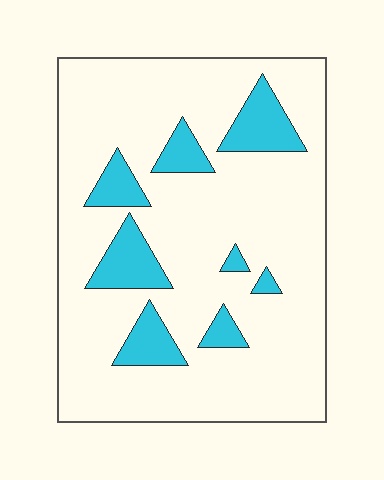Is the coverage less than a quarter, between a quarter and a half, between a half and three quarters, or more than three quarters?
Less than a quarter.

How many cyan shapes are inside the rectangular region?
8.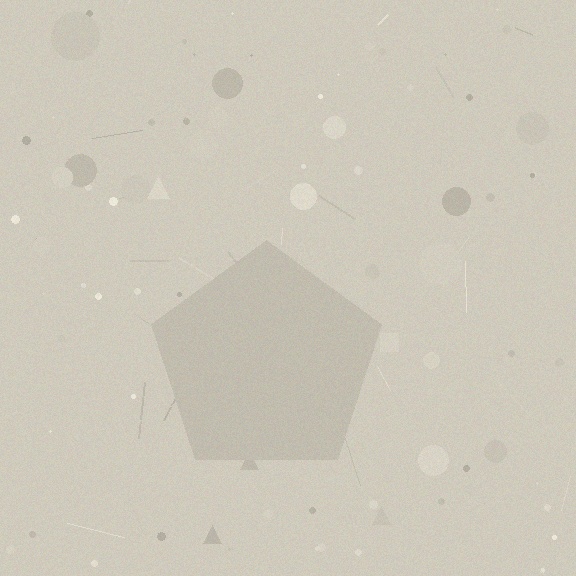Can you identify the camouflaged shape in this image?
The camouflaged shape is a pentagon.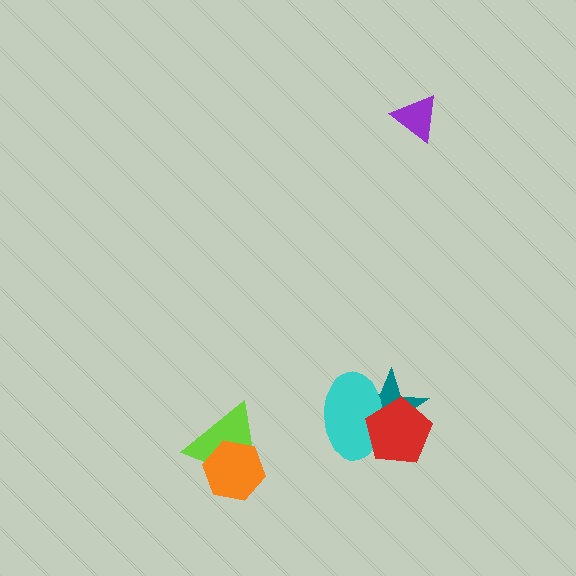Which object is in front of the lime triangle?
The orange hexagon is in front of the lime triangle.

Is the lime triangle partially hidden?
Yes, it is partially covered by another shape.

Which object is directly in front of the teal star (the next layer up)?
The cyan ellipse is directly in front of the teal star.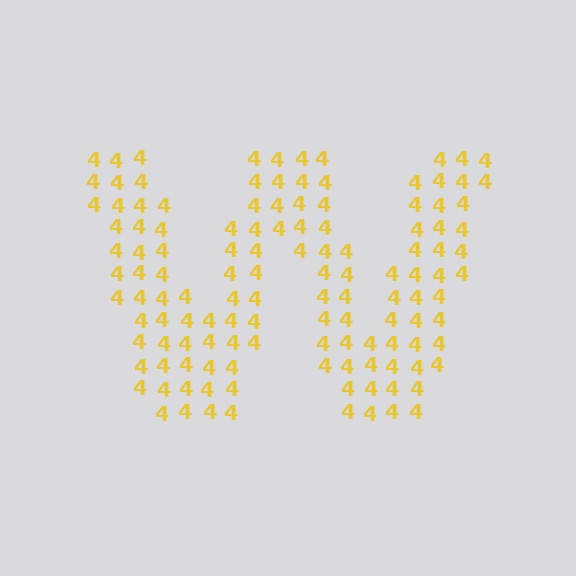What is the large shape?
The large shape is the letter W.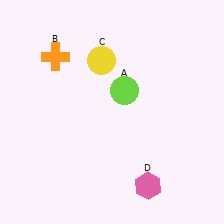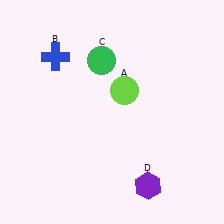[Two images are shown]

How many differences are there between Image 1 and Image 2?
There are 3 differences between the two images.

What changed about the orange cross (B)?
In Image 1, B is orange. In Image 2, it changed to blue.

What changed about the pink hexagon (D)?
In Image 1, D is pink. In Image 2, it changed to purple.